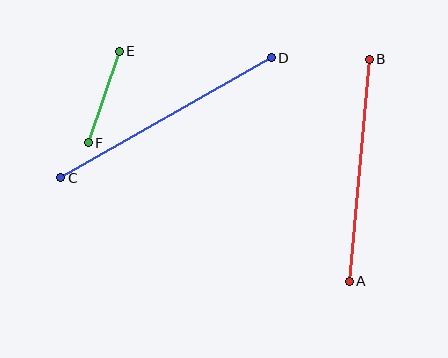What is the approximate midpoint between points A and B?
The midpoint is at approximately (359, 170) pixels.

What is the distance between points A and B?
The distance is approximately 223 pixels.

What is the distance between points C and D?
The distance is approximately 242 pixels.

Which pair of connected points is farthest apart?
Points C and D are farthest apart.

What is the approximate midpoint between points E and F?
The midpoint is at approximately (104, 97) pixels.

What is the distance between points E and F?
The distance is approximately 97 pixels.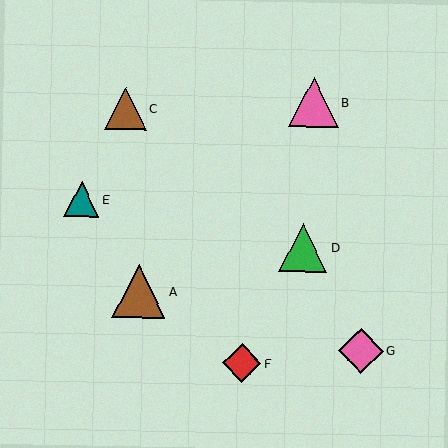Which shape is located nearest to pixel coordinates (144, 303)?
The brown triangle (labeled A) at (139, 291) is nearest to that location.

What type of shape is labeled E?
Shape E is a teal triangle.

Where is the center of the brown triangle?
The center of the brown triangle is at (139, 291).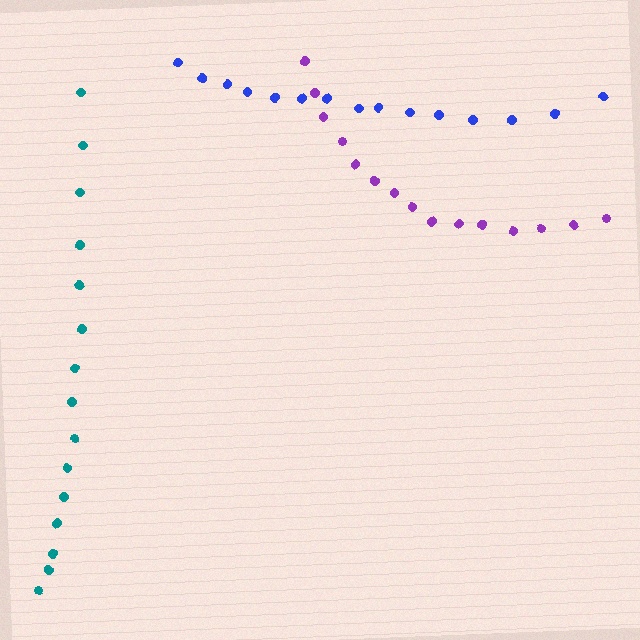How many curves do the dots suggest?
There are 3 distinct paths.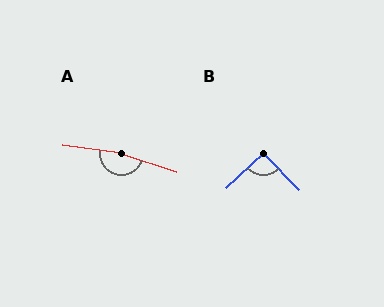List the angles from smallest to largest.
B (91°), A (170°).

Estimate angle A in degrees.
Approximately 170 degrees.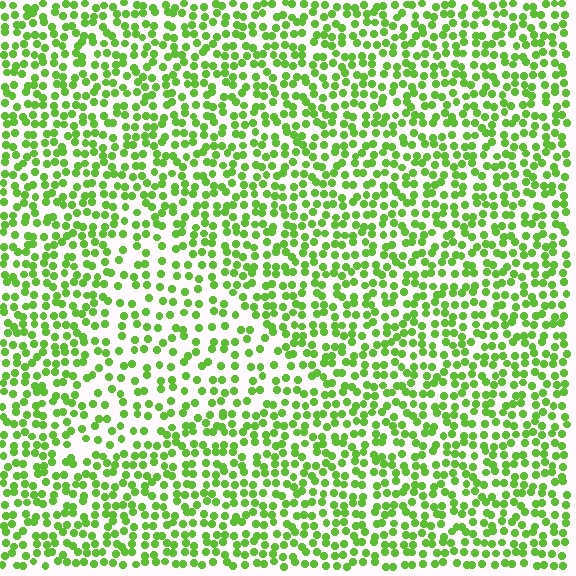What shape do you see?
I see a triangle.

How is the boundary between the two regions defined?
The boundary is defined by a change in element density (approximately 1.6x ratio). All elements are the same color, size, and shape.